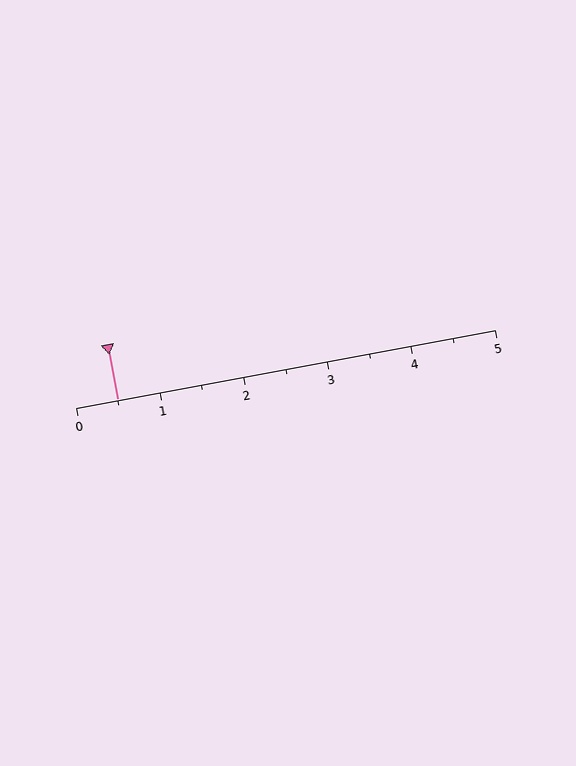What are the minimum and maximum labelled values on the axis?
The axis runs from 0 to 5.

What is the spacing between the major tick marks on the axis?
The major ticks are spaced 1 apart.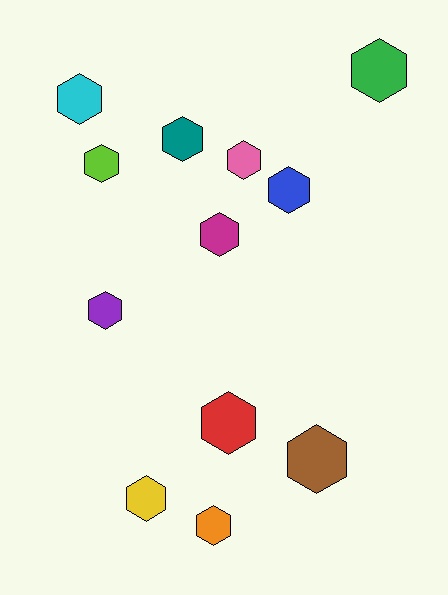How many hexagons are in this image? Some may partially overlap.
There are 12 hexagons.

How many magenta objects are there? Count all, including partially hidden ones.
There is 1 magenta object.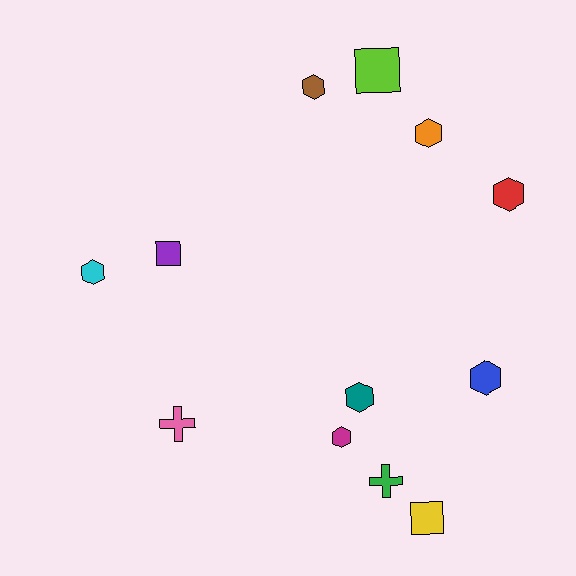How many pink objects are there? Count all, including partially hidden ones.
There is 1 pink object.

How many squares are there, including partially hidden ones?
There are 3 squares.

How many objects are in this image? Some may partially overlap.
There are 12 objects.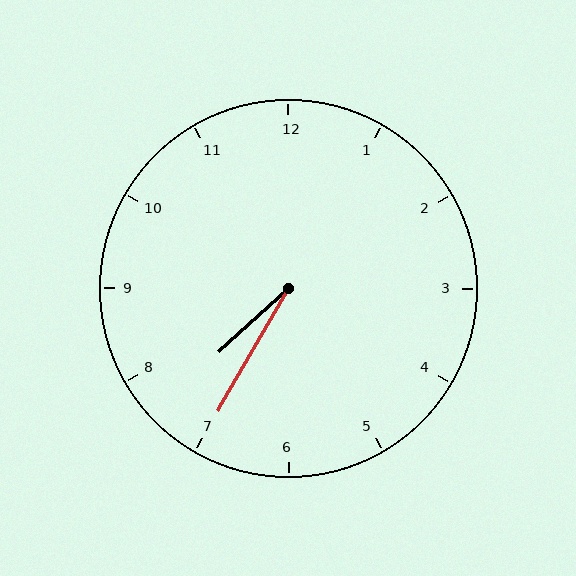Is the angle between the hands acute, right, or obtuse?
It is acute.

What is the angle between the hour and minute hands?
Approximately 18 degrees.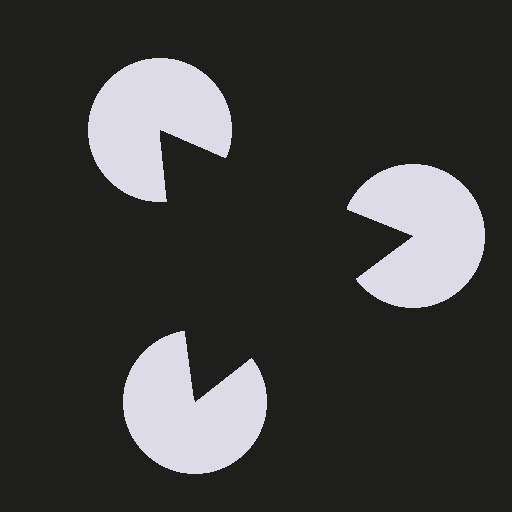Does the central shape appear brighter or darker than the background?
It typically appears slightly darker than the background, even though no actual brightness change is drawn.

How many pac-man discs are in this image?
There are 3 — one at each vertex of the illusory triangle.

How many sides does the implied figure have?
3 sides.